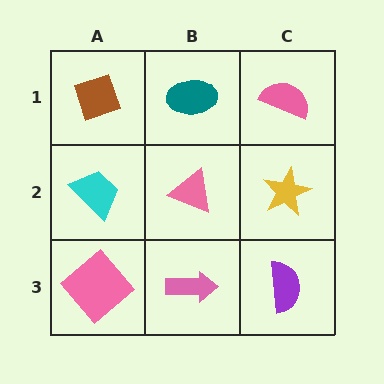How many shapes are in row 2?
3 shapes.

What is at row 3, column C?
A purple semicircle.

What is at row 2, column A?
A cyan trapezoid.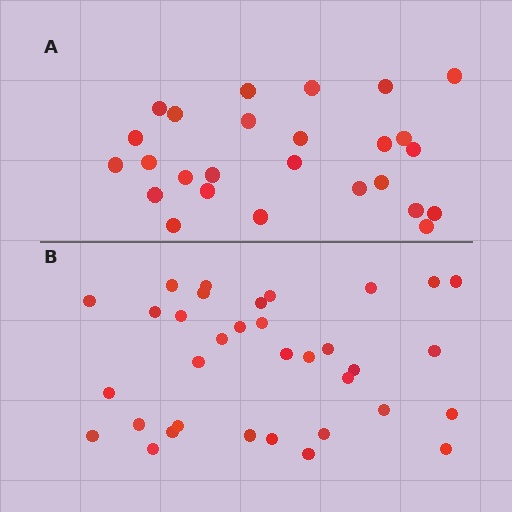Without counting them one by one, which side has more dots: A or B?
Region B (the bottom region) has more dots.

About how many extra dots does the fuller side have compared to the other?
Region B has roughly 8 or so more dots than region A.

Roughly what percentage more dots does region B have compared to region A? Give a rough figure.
About 30% more.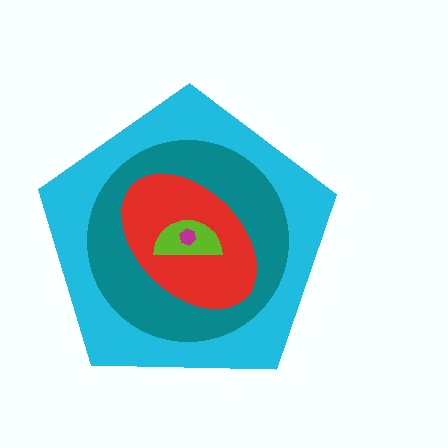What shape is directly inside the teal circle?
The red ellipse.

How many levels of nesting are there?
5.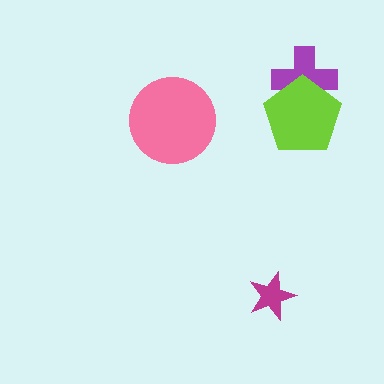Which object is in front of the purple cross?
The lime pentagon is in front of the purple cross.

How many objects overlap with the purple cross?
1 object overlaps with the purple cross.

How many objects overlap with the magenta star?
0 objects overlap with the magenta star.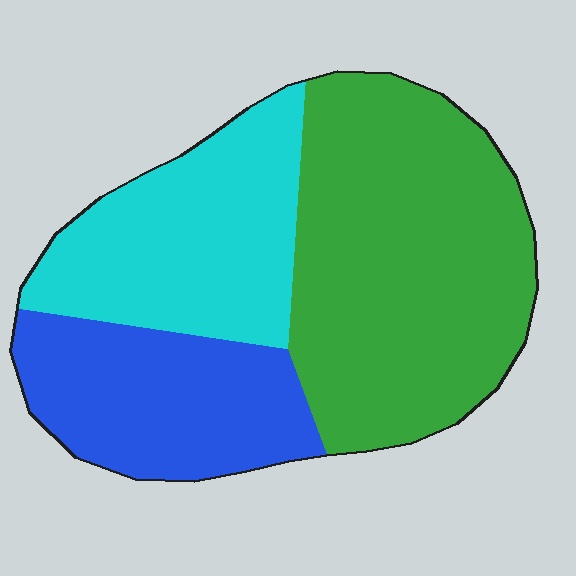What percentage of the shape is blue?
Blue takes up about one quarter (1/4) of the shape.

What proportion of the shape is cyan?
Cyan covers around 30% of the shape.